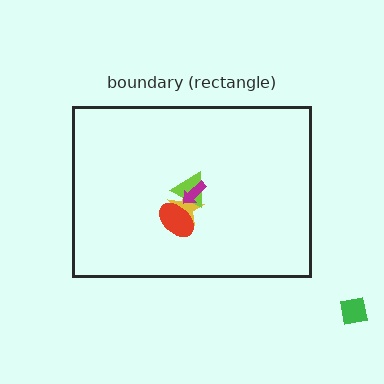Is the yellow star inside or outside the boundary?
Inside.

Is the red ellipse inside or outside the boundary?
Inside.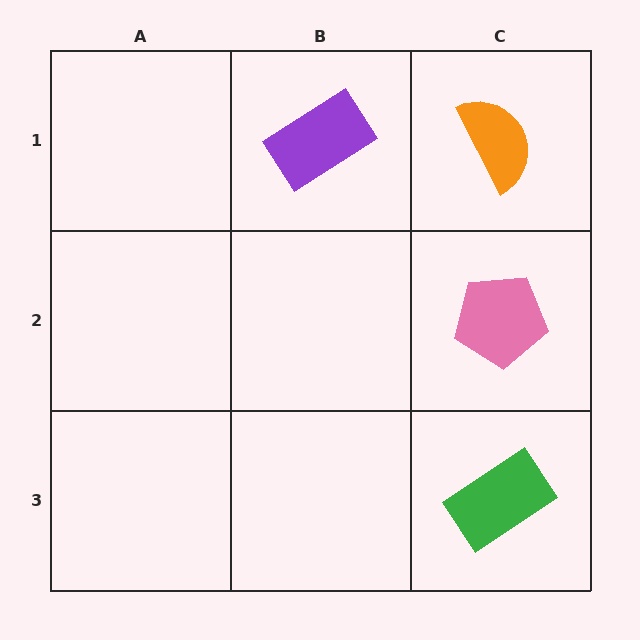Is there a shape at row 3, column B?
No, that cell is empty.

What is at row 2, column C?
A pink pentagon.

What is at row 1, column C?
An orange semicircle.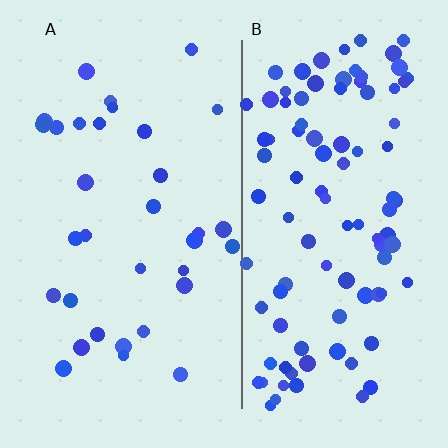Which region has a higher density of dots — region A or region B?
B (the right).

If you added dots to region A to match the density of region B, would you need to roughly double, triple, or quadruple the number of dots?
Approximately triple.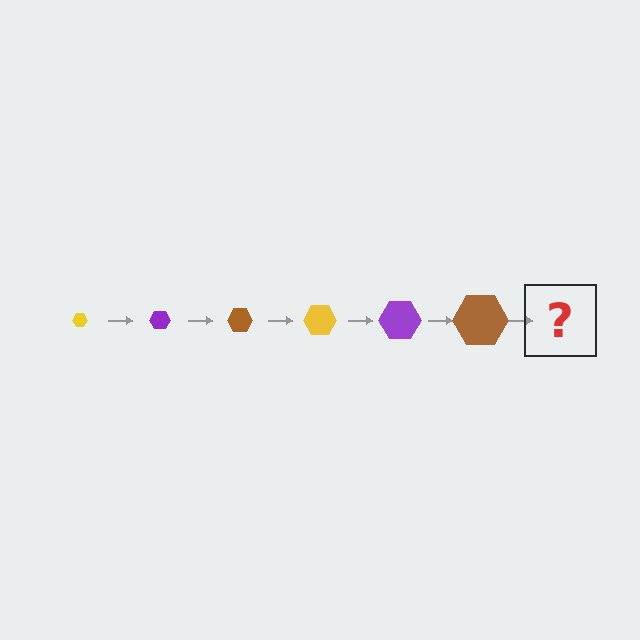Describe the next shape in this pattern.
It should be a yellow hexagon, larger than the previous one.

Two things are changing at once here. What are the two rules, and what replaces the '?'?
The two rules are that the hexagon grows larger each step and the color cycles through yellow, purple, and brown. The '?' should be a yellow hexagon, larger than the previous one.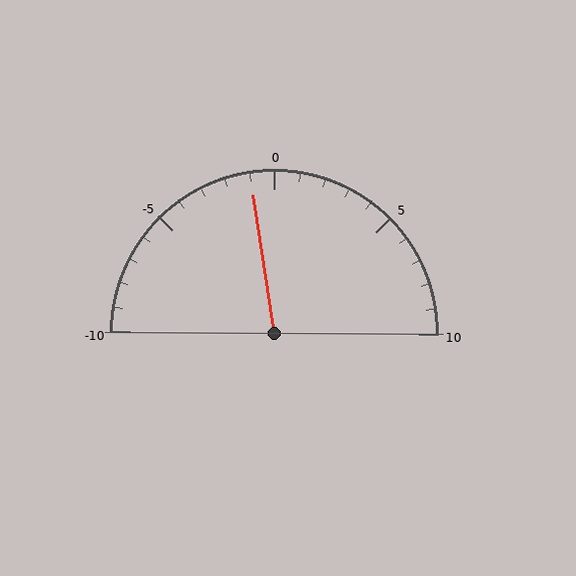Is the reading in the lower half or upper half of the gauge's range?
The reading is in the lower half of the range (-10 to 10).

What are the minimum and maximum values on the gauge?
The gauge ranges from -10 to 10.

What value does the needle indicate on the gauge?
The needle indicates approximately -1.